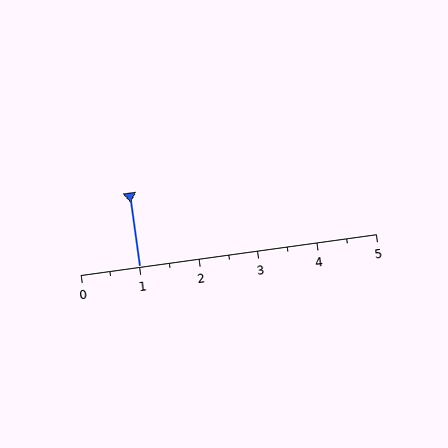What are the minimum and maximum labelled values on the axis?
The axis runs from 0 to 5.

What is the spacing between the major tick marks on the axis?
The major ticks are spaced 1 apart.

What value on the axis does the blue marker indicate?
The marker indicates approximately 1.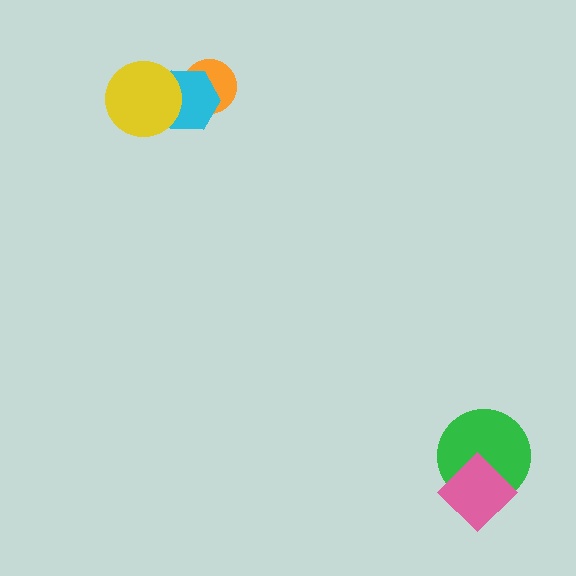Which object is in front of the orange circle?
The cyan hexagon is in front of the orange circle.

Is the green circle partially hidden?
Yes, it is partially covered by another shape.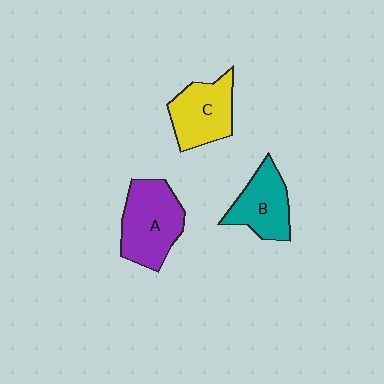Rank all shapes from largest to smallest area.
From largest to smallest: A (purple), C (yellow), B (teal).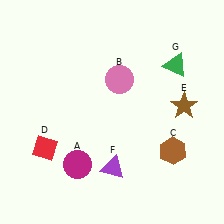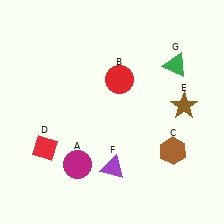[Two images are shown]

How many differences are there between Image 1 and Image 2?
There is 1 difference between the two images.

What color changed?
The circle (B) changed from pink in Image 1 to red in Image 2.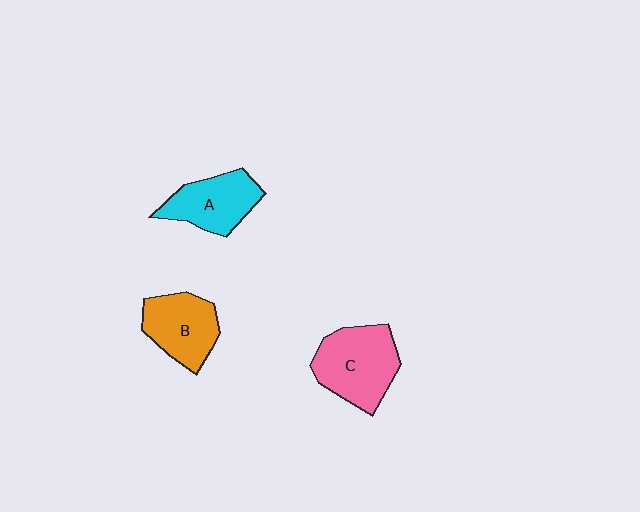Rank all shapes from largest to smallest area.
From largest to smallest: C (pink), B (orange), A (cyan).